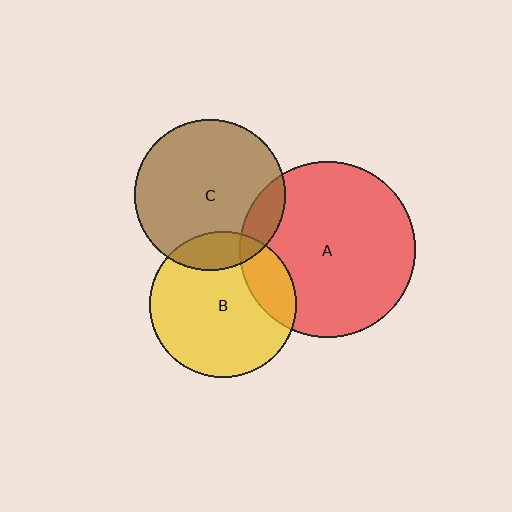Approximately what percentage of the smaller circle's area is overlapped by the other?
Approximately 15%.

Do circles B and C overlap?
Yes.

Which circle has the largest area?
Circle A (red).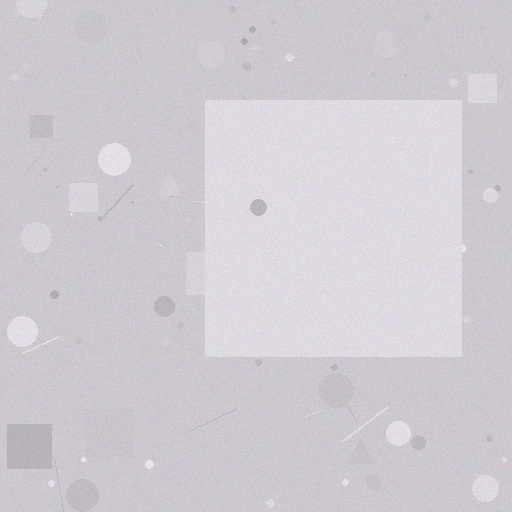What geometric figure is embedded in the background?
A square is embedded in the background.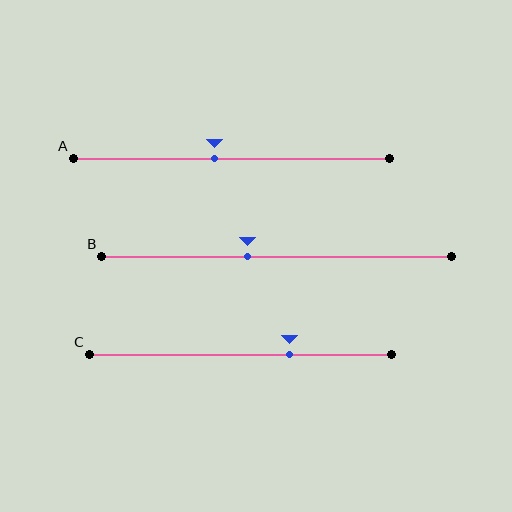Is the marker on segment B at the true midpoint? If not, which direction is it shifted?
No, the marker on segment B is shifted to the left by about 8% of the segment length.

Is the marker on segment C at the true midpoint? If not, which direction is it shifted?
No, the marker on segment C is shifted to the right by about 16% of the segment length.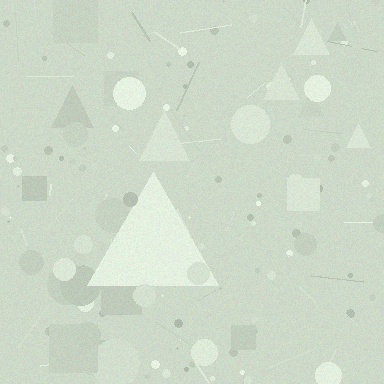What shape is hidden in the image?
A triangle is hidden in the image.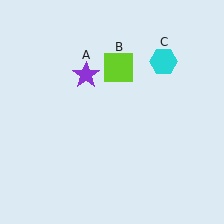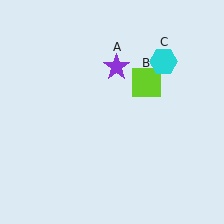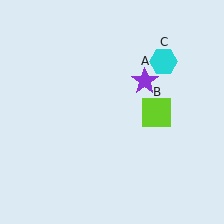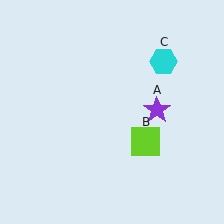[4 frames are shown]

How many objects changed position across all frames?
2 objects changed position: purple star (object A), lime square (object B).